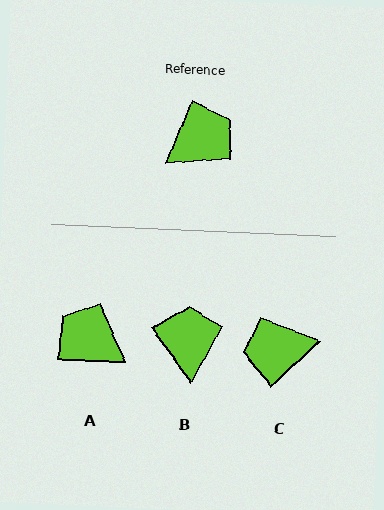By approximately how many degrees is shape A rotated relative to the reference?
Approximately 110 degrees counter-clockwise.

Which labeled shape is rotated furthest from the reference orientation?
C, about 155 degrees away.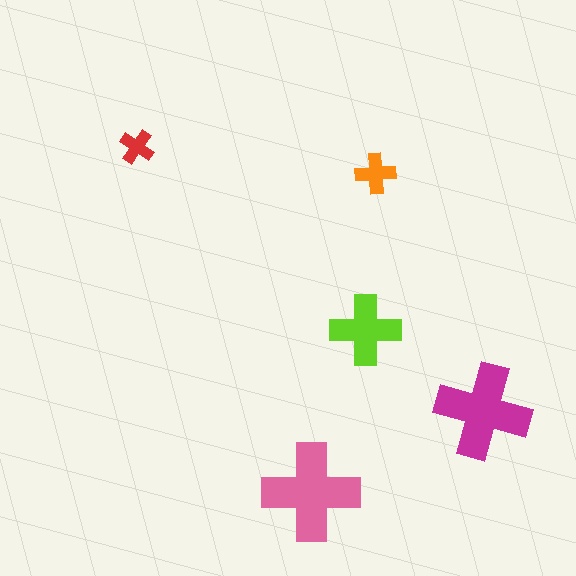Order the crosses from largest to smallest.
the pink one, the magenta one, the lime one, the orange one, the red one.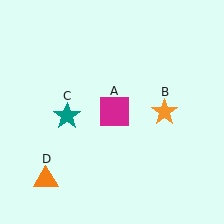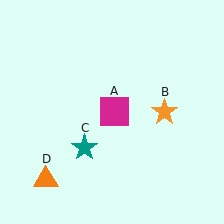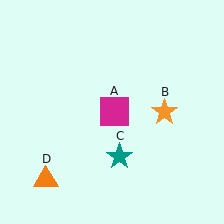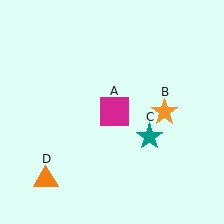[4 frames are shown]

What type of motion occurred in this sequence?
The teal star (object C) rotated counterclockwise around the center of the scene.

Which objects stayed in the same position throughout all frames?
Magenta square (object A) and orange star (object B) and orange triangle (object D) remained stationary.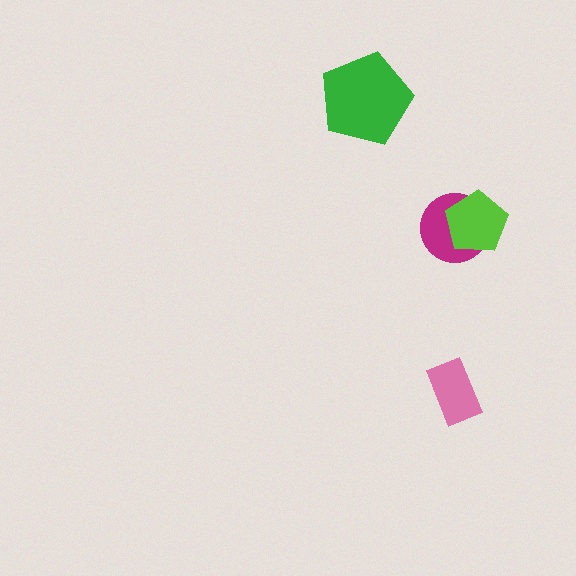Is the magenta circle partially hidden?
Yes, it is partially covered by another shape.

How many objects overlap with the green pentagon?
0 objects overlap with the green pentagon.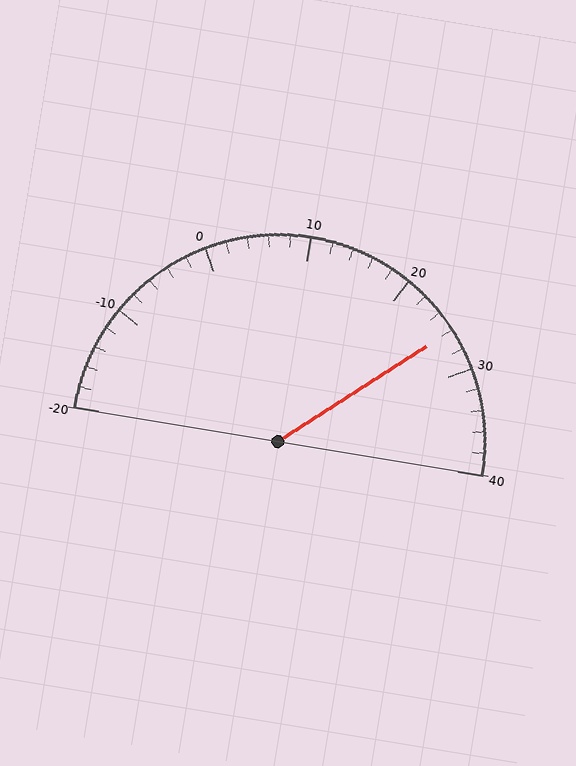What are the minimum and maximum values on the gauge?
The gauge ranges from -20 to 40.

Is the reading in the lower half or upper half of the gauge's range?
The reading is in the upper half of the range (-20 to 40).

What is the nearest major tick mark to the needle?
The nearest major tick mark is 30.